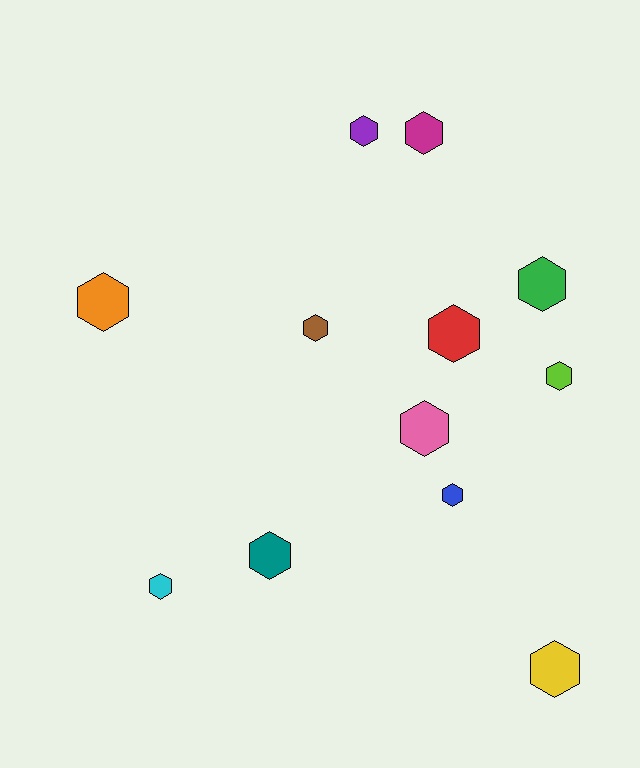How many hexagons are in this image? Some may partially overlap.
There are 12 hexagons.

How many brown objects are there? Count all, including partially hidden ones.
There is 1 brown object.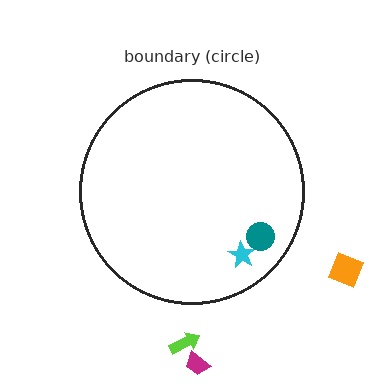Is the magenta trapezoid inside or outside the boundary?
Outside.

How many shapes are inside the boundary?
2 inside, 3 outside.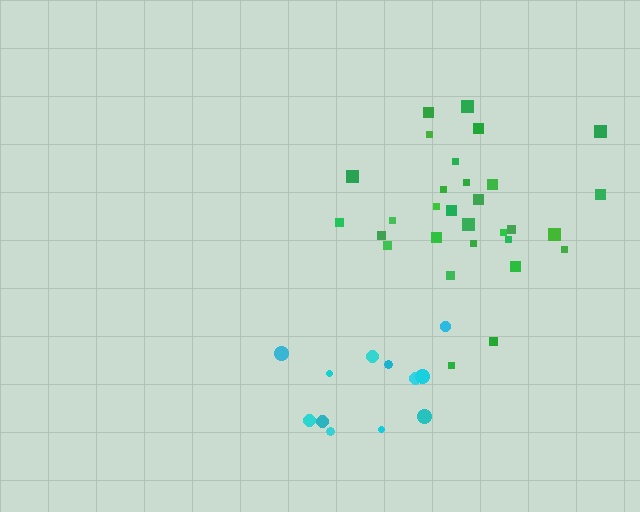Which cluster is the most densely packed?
Green.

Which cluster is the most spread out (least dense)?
Cyan.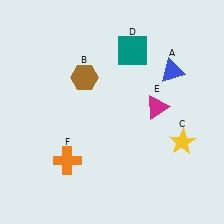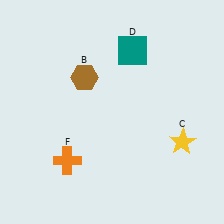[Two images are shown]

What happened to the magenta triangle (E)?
The magenta triangle (E) was removed in Image 2. It was in the top-right area of Image 1.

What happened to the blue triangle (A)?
The blue triangle (A) was removed in Image 2. It was in the top-right area of Image 1.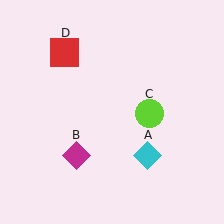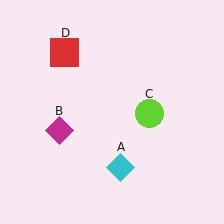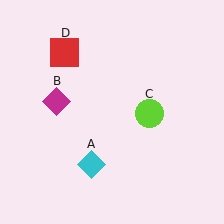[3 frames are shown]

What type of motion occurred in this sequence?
The cyan diamond (object A), magenta diamond (object B) rotated clockwise around the center of the scene.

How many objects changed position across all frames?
2 objects changed position: cyan diamond (object A), magenta diamond (object B).